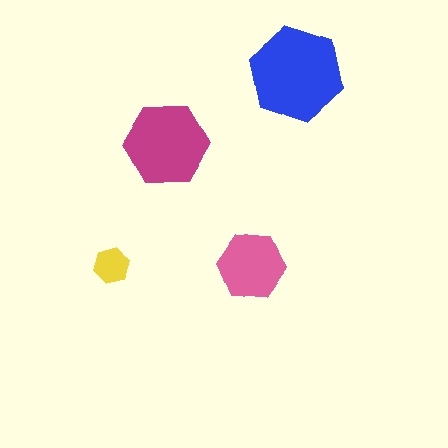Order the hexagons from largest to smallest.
the blue one, the magenta one, the pink one, the yellow one.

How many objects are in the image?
There are 4 objects in the image.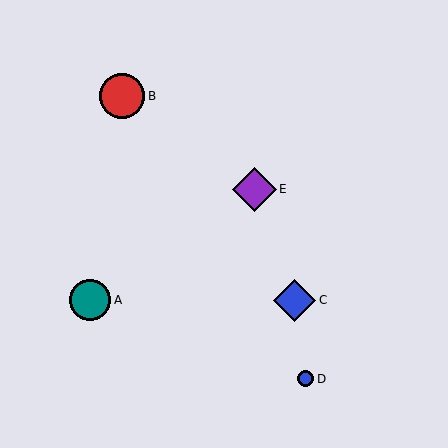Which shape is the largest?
The red circle (labeled B) is the largest.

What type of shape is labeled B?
Shape B is a red circle.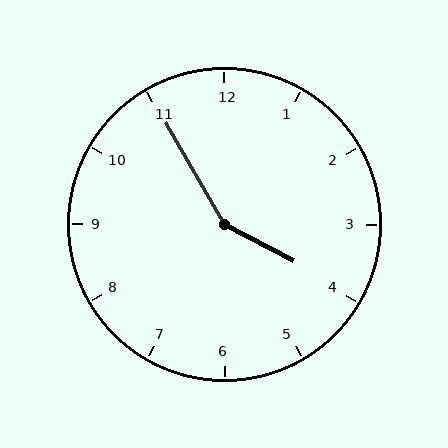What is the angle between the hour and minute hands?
Approximately 148 degrees.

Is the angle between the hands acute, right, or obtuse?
It is obtuse.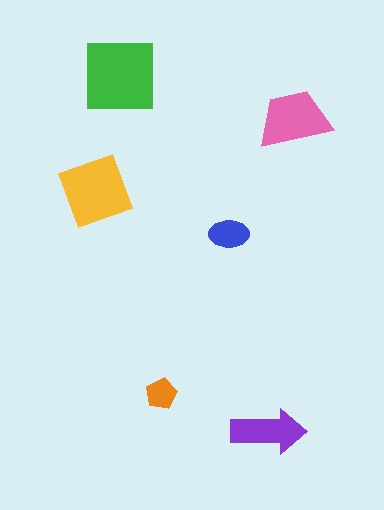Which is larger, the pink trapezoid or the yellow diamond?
The yellow diamond.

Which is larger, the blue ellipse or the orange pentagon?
The blue ellipse.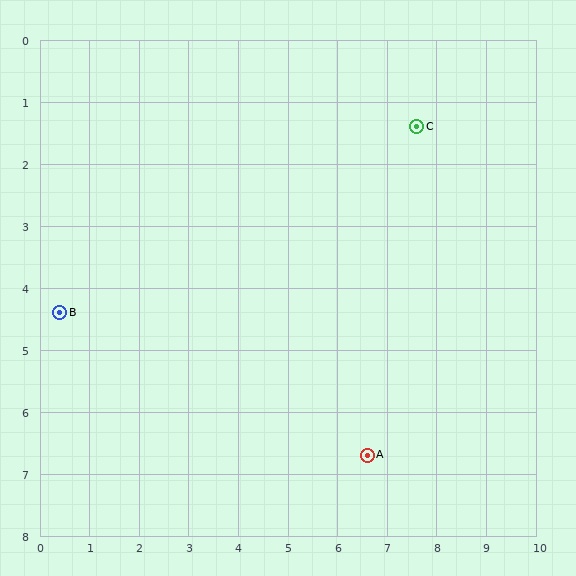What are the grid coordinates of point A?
Point A is at approximately (6.6, 6.7).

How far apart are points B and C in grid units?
Points B and C are about 7.8 grid units apart.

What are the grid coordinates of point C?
Point C is at approximately (7.6, 1.4).